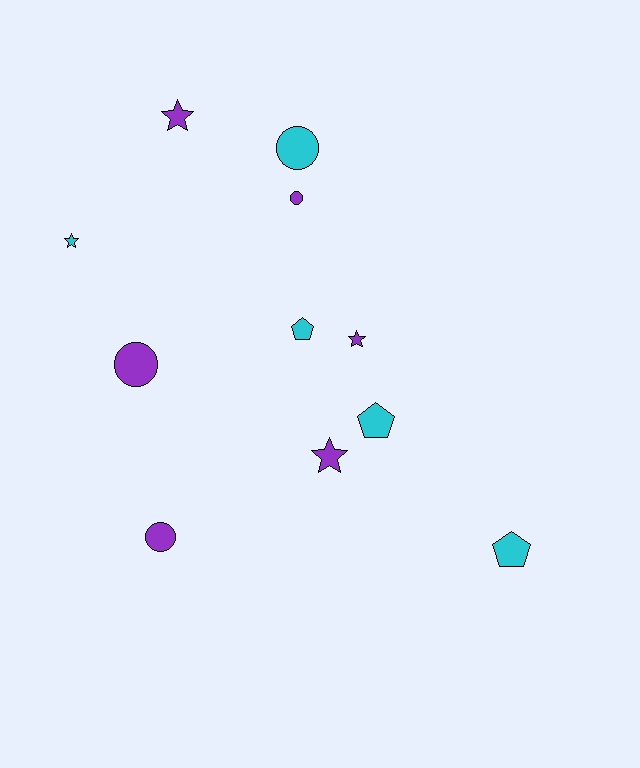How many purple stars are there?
There are 3 purple stars.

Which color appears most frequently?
Purple, with 6 objects.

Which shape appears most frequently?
Circle, with 4 objects.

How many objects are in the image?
There are 11 objects.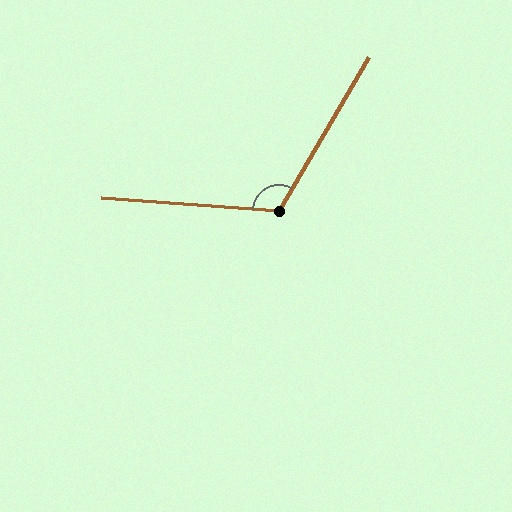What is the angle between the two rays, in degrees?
Approximately 116 degrees.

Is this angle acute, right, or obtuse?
It is obtuse.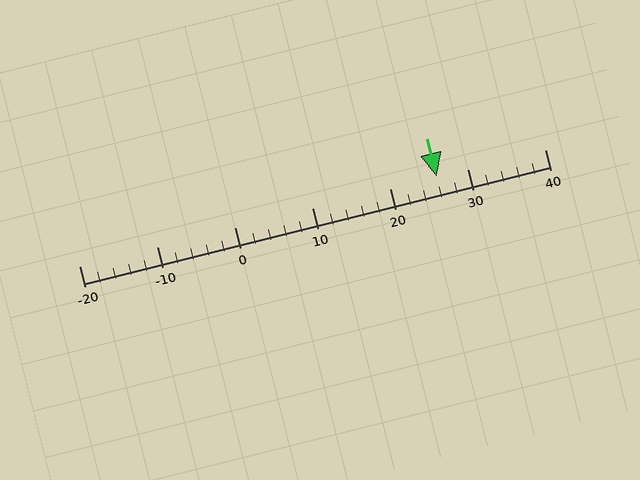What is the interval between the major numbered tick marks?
The major tick marks are spaced 10 units apart.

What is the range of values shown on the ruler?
The ruler shows values from -20 to 40.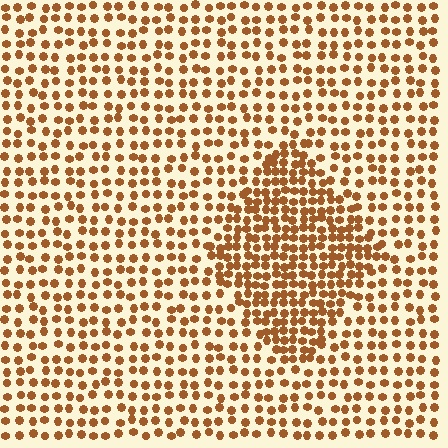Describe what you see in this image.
The image contains small brown elements arranged at two different densities. A diamond-shaped region is visible where the elements are more densely packed than the surrounding area.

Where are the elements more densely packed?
The elements are more densely packed inside the diamond boundary.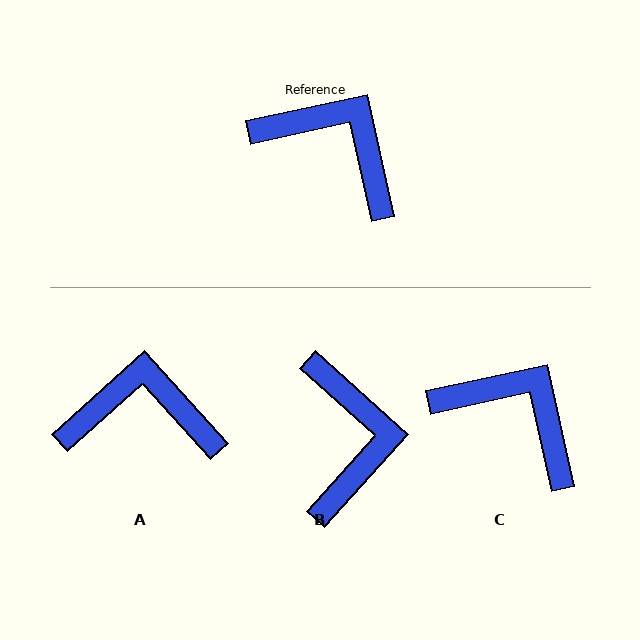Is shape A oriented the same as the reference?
No, it is off by about 30 degrees.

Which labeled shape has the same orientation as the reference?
C.